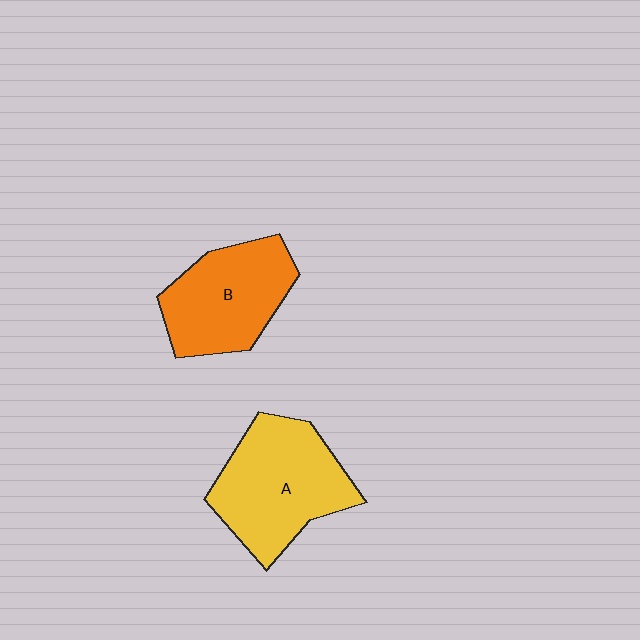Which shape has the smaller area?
Shape B (orange).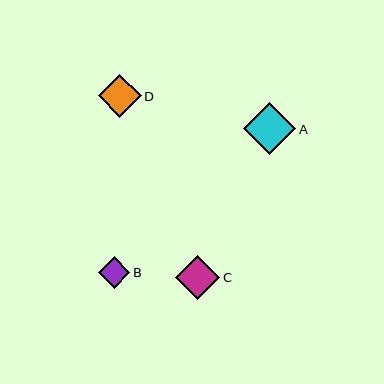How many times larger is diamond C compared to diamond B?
Diamond C is approximately 1.4 times the size of diamond B.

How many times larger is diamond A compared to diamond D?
Diamond A is approximately 1.2 times the size of diamond D.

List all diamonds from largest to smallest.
From largest to smallest: A, C, D, B.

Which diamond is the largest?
Diamond A is the largest with a size of approximately 52 pixels.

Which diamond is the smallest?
Diamond B is the smallest with a size of approximately 31 pixels.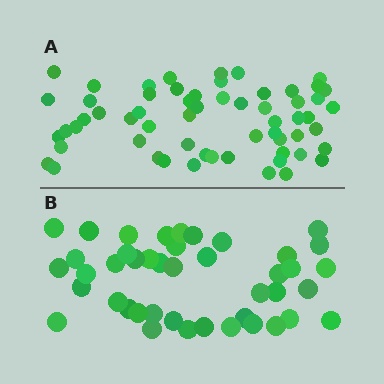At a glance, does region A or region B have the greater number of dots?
Region A (the top region) has more dots.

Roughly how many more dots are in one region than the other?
Region A has approximately 15 more dots than region B.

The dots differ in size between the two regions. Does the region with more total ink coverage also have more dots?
No. Region B has more total ink coverage because its dots are larger, but region A actually contains more individual dots. Total area can be misleading — the number of items is what matters here.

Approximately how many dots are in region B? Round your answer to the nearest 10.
About 40 dots. (The exact count is 43, which rounds to 40.)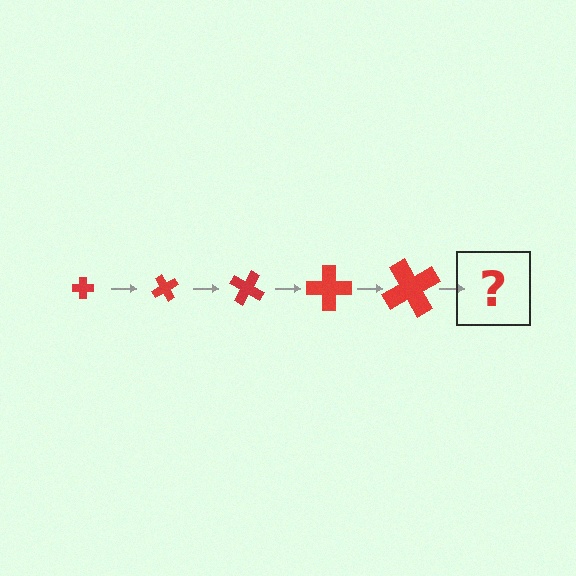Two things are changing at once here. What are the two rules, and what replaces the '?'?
The two rules are that the cross grows larger each step and it rotates 60 degrees each step. The '?' should be a cross, larger than the previous one and rotated 300 degrees from the start.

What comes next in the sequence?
The next element should be a cross, larger than the previous one and rotated 300 degrees from the start.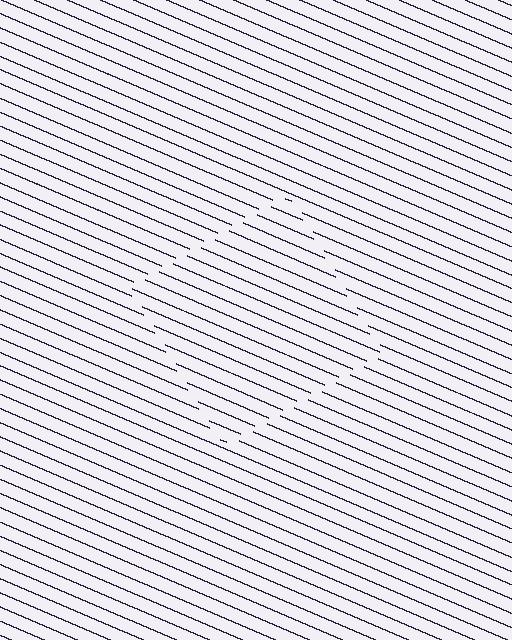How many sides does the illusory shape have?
4 sides — the line-ends trace a square.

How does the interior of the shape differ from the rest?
The interior of the shape contains the same grating, shifted by half a period — the contour is defined by the phase discontinuity where line-ends from the inner and outer gratings abut.